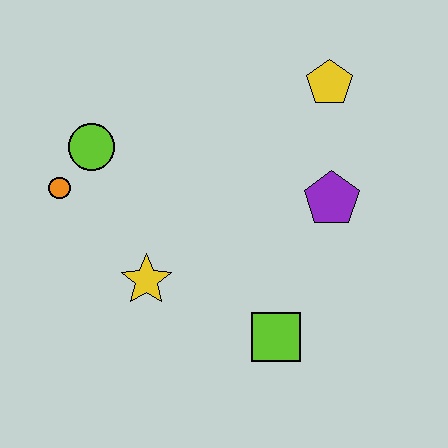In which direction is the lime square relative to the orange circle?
The lime square is to the right of the orange circle.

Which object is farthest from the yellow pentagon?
The orange circle is farthest from the yellow pentagon.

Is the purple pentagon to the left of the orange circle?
No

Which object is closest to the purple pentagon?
The yellow pentagon is closest to the purple pentagon.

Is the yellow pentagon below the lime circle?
No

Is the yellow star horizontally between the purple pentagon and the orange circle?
Yes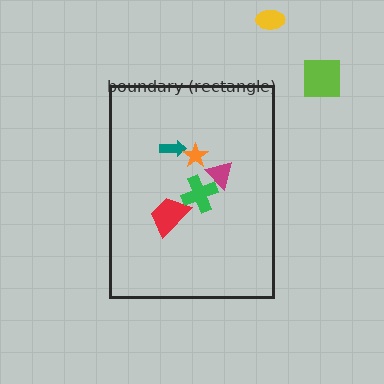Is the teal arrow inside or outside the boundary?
Inside.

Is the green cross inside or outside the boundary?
Inside.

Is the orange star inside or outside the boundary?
Inside.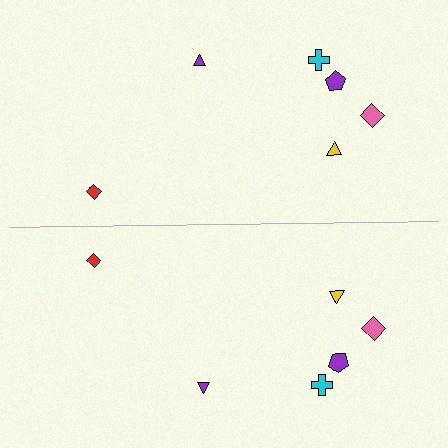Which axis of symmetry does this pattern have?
The pattern has a horizontal axis of symmetry running through the center of the image.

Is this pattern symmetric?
Yes, this pattern has bilateral (reflection) symmetry.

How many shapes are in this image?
There are 12 shapes in this image.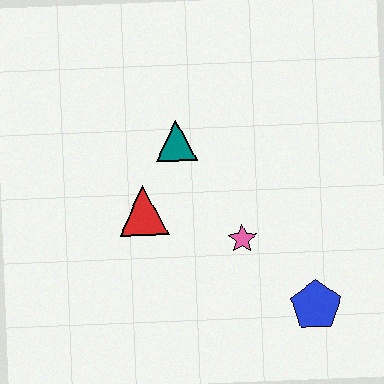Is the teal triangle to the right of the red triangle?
Yes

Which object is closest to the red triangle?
The teal triangle is closest to the red triangle.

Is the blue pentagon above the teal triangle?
No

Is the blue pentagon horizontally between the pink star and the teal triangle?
No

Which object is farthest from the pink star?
The teal triangle is farthest from the pink star.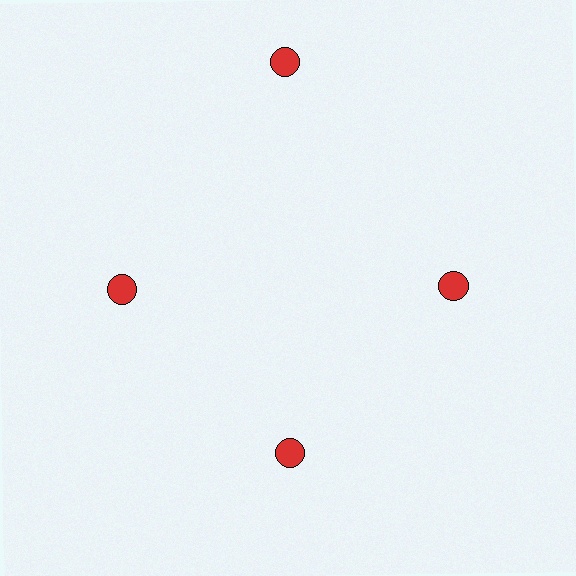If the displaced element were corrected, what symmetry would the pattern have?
It would have 4-fold rotational symmetry — the pattern would map onto itself every 90 degrees.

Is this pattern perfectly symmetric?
No. The 4 red circles are arranged in a ring, but one element near the 12 o'clock position is pushed outward from the center, breaking the 4-fold rotational symmetry.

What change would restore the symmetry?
The symmetry would be restored by moving it inward, back onto the ring so that all 4 circles sit at equal angles and equal distance from the center.